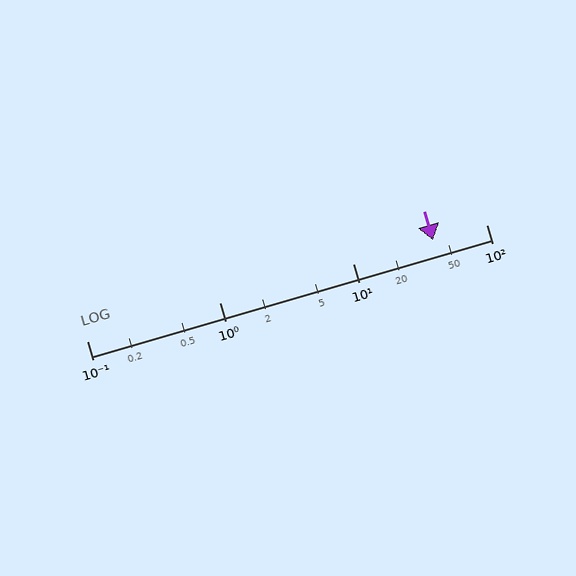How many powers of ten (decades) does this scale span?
The scale spans 3 decades, from 0.1 to 100.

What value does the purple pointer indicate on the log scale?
The pointer indicates approximately 40.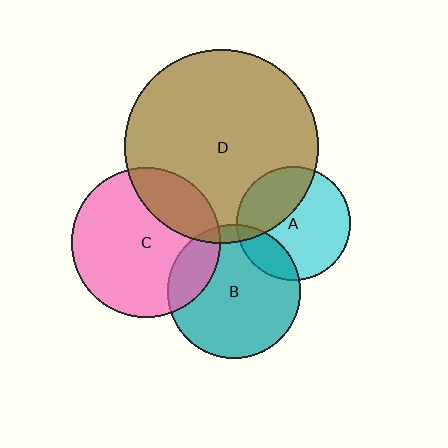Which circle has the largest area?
Circle D (brown).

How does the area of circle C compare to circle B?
Approximately 1.3 times.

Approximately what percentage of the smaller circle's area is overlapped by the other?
Approximately 20%.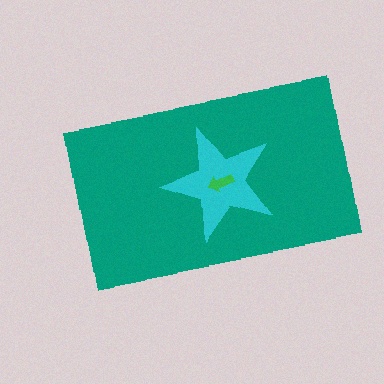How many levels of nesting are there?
3.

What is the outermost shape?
The teal rectangle.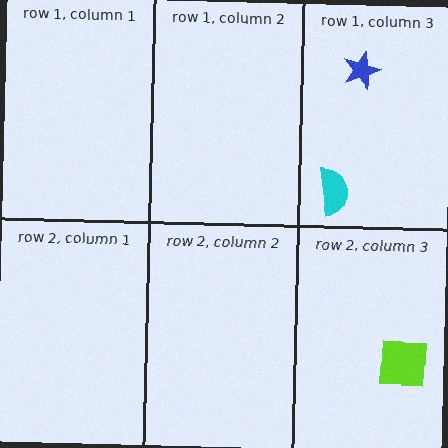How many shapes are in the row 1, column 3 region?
2.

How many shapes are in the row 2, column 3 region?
1.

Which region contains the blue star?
The row 1, column 3 region.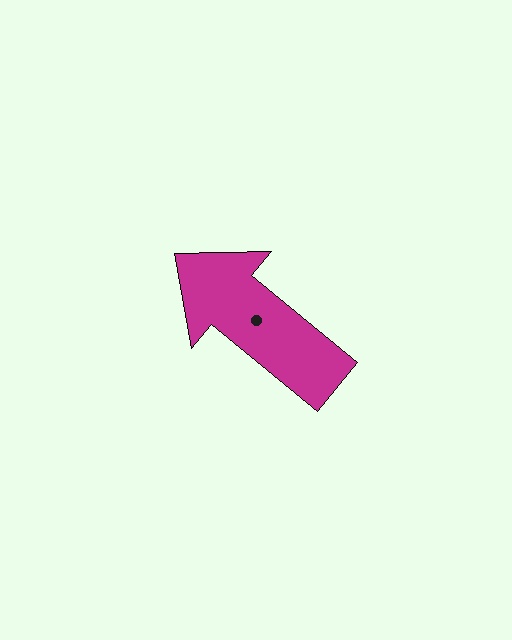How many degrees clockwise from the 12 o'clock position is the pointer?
Approximately 309 degrees.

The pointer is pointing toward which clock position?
Roughly 10 o'clock.